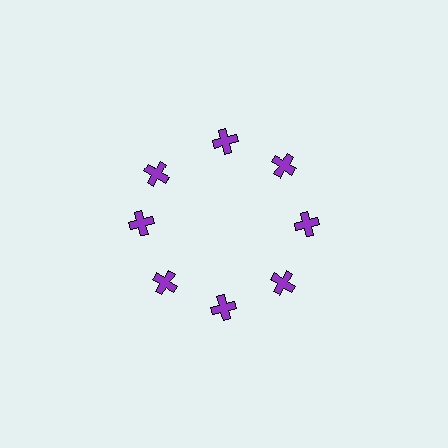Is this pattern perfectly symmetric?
No. The 8 purple crosses are arranged in a ring, but one element near the 10 o'clock position is rotated out of alignment along the ring, breaking the 8-fold rotational symmetry.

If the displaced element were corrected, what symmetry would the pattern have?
It would have 8-fold rotational symmetry — the pattern would map onto itself every 45 degrees.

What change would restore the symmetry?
The symmetry would be restored by rotating it back into even spacing with its neighbors so that all 8 crosses sit at equal angles and equal distance from the center.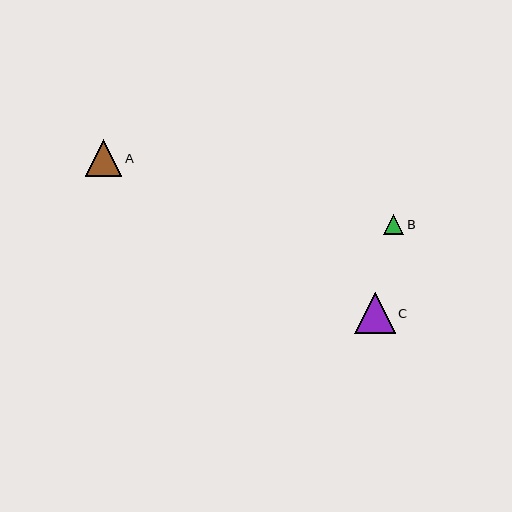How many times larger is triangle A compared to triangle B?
Triangle A is approximately 1.8 times the size of triangle B.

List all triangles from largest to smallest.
From largest to smallest: C, A, B.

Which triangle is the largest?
Triangle C is the largest with a size of approximately 40 pixels.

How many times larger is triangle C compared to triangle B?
Triangle C is approximately 2.0 times the size of triangle B.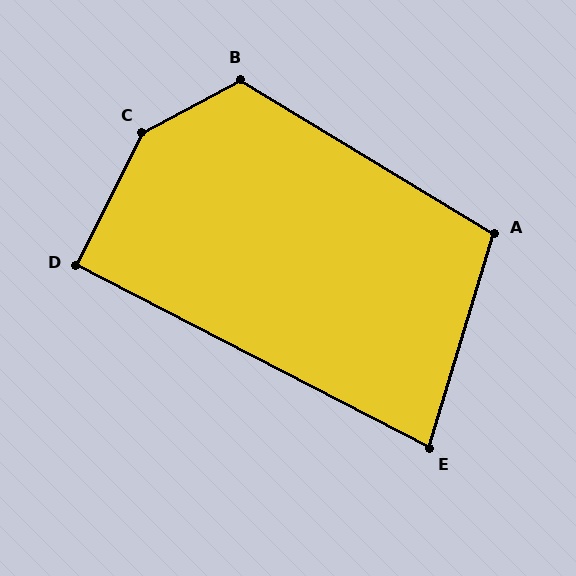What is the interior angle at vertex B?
Approximately 121 degrees (obtuse).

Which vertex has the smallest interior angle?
E, at approximately 80 degrees.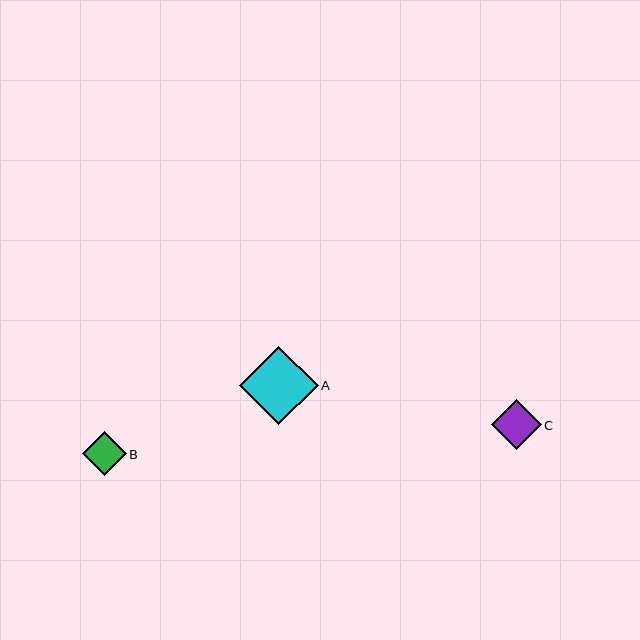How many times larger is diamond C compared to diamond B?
Diamond C is approximately 1.1 times the size of diamond B.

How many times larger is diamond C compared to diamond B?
Diamond C is approximately 1.1 times the size of diamond B.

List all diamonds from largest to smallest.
From largest to smallest: A, C, B.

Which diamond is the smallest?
Diamond B is the smallest with a size of approximately 44 pixels.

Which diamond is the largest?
Diamond A is the largest with a size of approximately 79 pixels.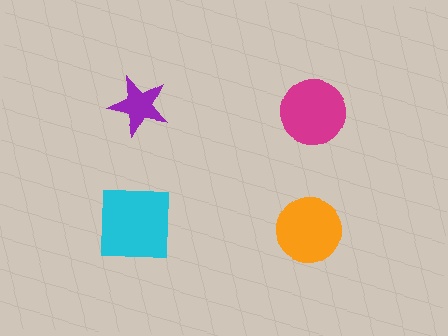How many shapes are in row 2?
2 shapes.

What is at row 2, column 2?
An orange circle.